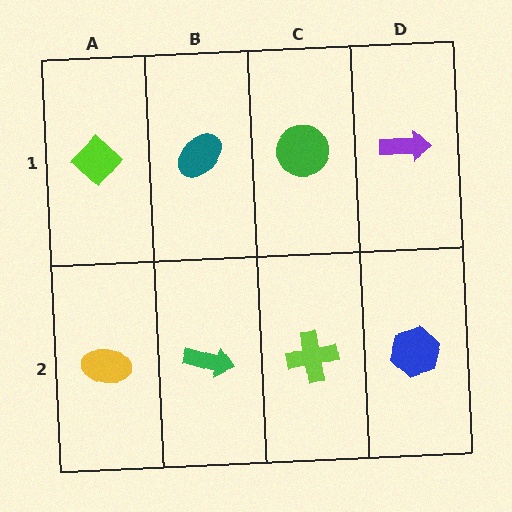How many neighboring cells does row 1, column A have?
2.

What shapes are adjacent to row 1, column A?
A yellow ellipse (row 2, column A), a teal ellipse (row 1, column B).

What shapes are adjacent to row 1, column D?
A blue hexagon (row 2, column D), a green circle (row 1, column C).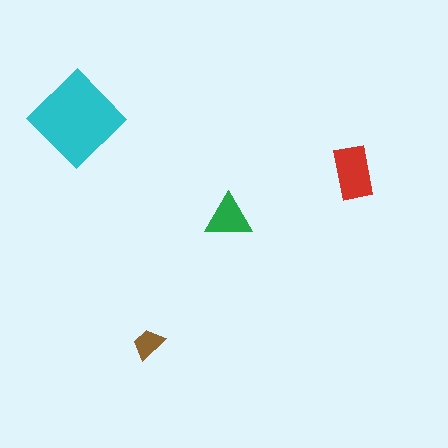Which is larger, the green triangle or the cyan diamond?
The cyan diamond.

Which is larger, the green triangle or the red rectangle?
The red rectangle.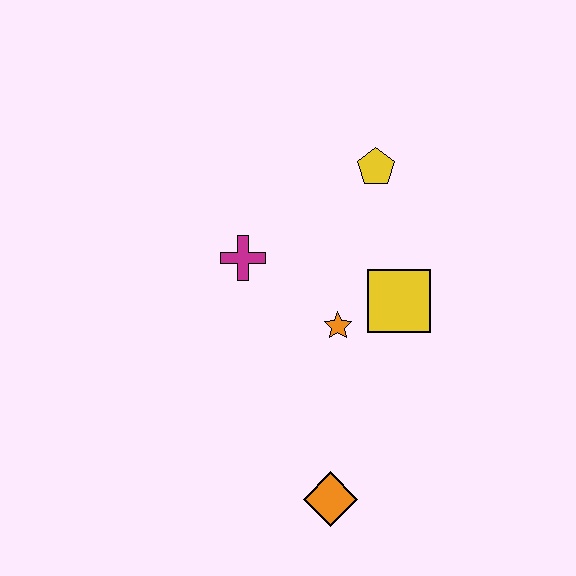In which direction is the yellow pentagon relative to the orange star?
The yellow pentagon is above the orange star.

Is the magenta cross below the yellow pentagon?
Yes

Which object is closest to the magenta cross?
The orange star is closest to the magenta cross.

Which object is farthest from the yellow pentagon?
The orange diamond is farthest from the yellow pentagon.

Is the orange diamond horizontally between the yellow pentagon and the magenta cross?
Yes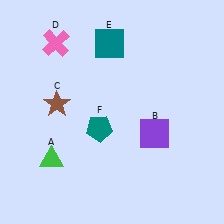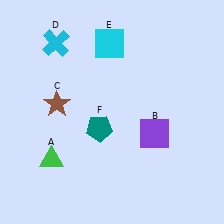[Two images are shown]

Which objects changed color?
D changed from pink to cyan. E changed from teal to cyan.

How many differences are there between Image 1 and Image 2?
There are 2 differences between the two images.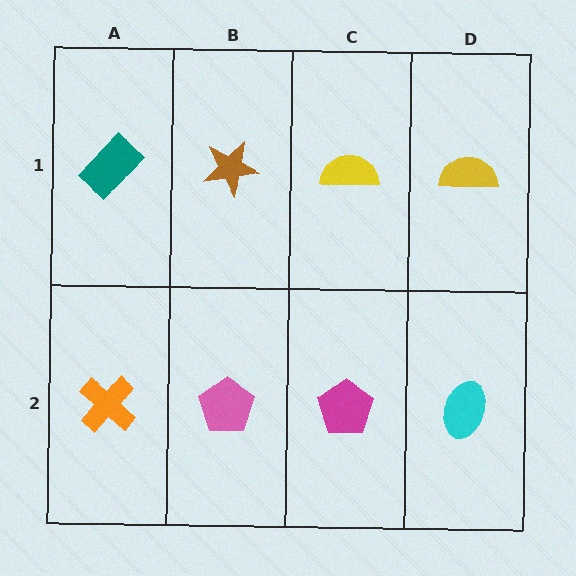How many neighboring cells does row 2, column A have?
2.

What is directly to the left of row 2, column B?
An orange cross.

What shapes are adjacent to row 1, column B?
A pink pentagon (row 2, column B), a teal rectangle (row 1, column A), a yellow semicircle (row 1, column C).